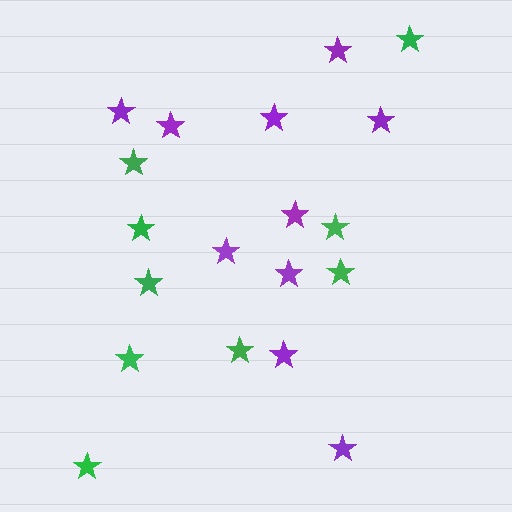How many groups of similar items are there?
There are 2 groups: one group of green stars (9) and one group of purple stars (10).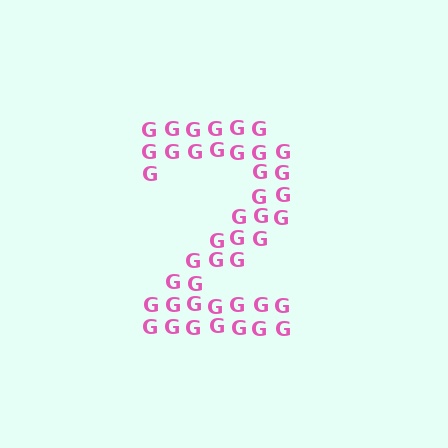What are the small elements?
The small elements are letter G's.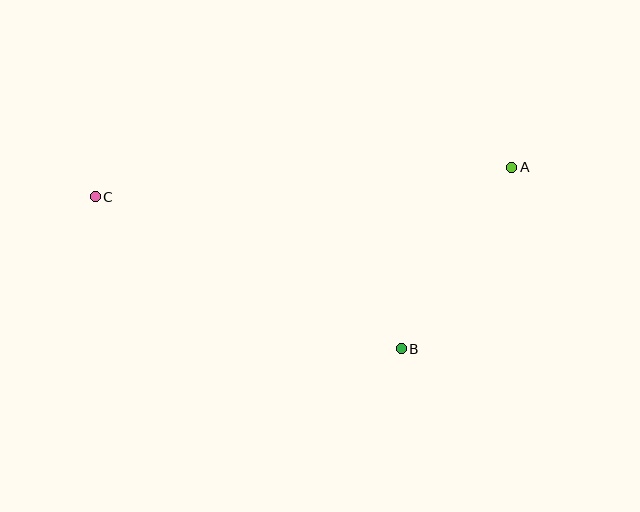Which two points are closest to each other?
Points A and B are closest to each other.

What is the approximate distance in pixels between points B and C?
The distance between B and C is approximately 342 pixels.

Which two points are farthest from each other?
Points A and C are farthest from each other.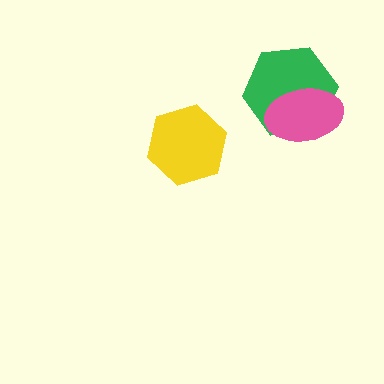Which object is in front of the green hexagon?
The pink ellipse is in front of the green hexagon.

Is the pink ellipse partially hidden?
No, no other shape covers it.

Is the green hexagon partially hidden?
Yes, it is partially covered by another shape.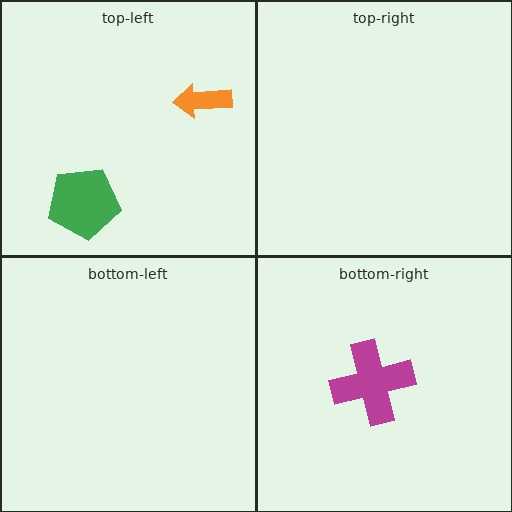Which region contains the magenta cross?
The bottom-right region.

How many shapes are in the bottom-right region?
1.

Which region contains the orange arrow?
The top-left region.